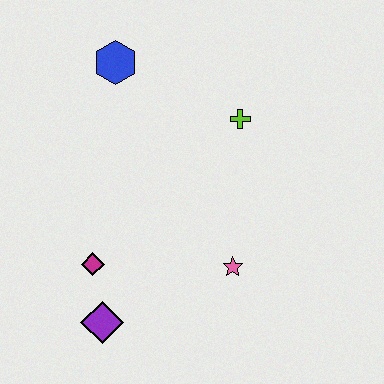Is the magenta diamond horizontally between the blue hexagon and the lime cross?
No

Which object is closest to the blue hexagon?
The lime cross is closest to the blue hexagon.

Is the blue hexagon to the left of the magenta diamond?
No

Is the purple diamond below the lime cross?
Yes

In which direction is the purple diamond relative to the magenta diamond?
The purple diamond is below the magenta diamond.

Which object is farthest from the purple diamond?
The blue hexagon is farthest from the purple diamond.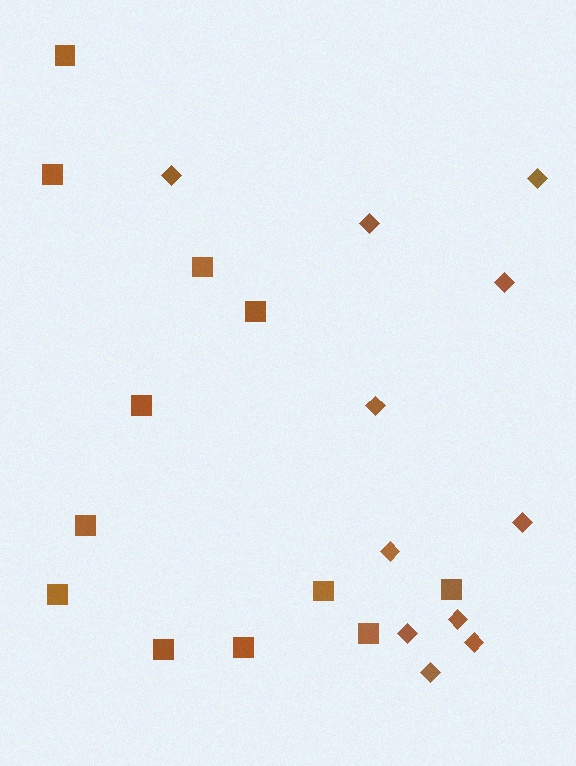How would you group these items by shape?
There are 2 groups: one group of diamonds (11) and one group of squares (12).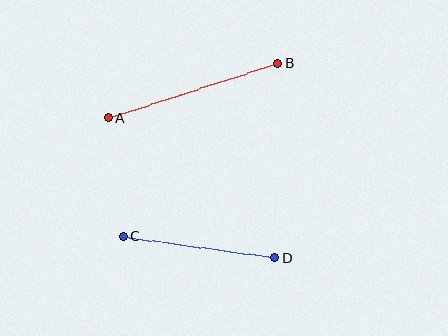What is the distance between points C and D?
The distance is approximately 153 pixels.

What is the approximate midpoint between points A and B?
The midpoint is at approximately (193, 90) pixels.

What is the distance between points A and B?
The distance is approximately 178 pixels.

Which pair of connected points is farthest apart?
Points A and B are farthest apart.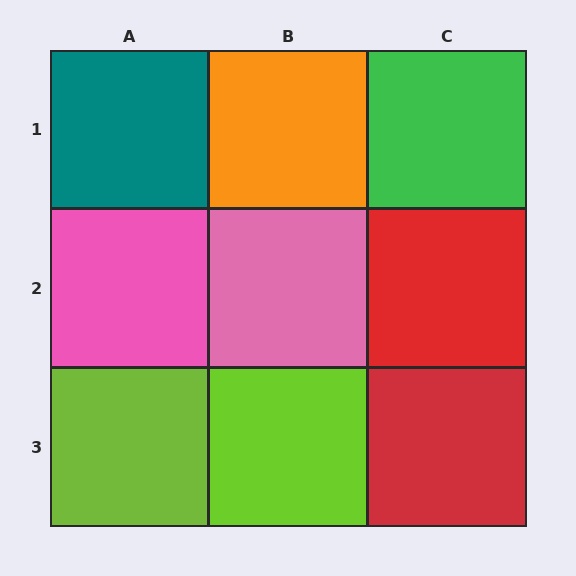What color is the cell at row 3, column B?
Lime.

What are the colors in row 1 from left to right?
Teal, orange, green.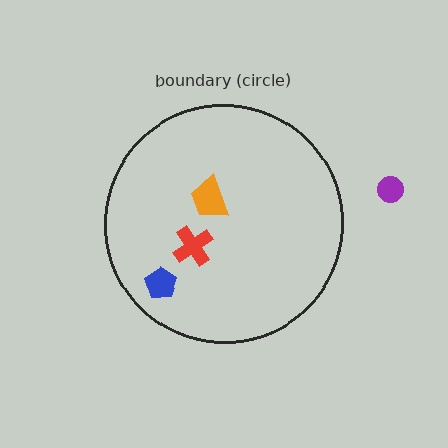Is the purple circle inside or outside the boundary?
Outside.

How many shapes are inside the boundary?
3 inside, 1 outside.